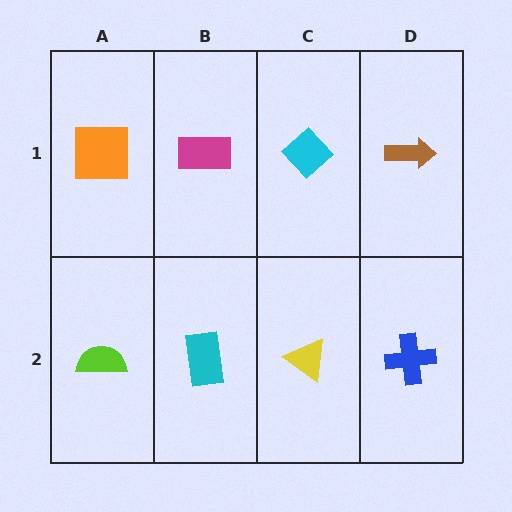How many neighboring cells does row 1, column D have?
2.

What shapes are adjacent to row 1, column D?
A blue cross (row 2, column D), a cyan diamond (row 1, column C).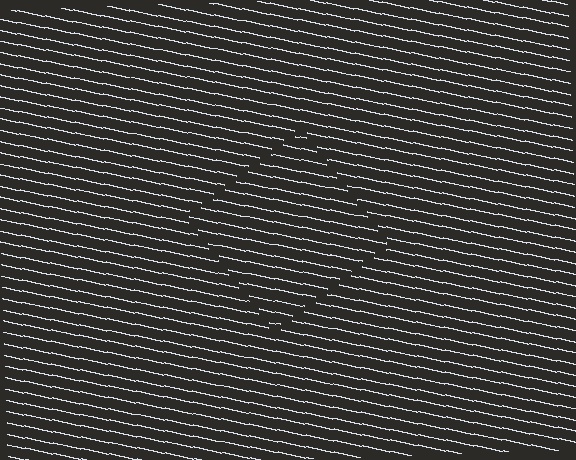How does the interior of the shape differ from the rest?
The interior of the shape contains the same grating, shifted by half a period — the contour is defined by the phase discontinuity where line-ends from the inner and outer gratings abut.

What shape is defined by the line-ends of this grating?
An illusory square. The interior of the shape contains the same grating, shifted by half a period — the contour is defined by the phase discontinuity where line-ends from the inner and outer gratings abut.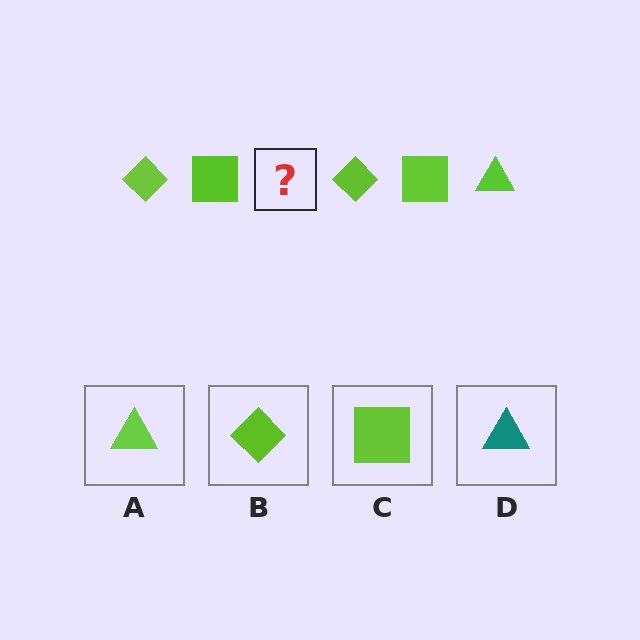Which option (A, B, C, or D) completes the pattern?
A.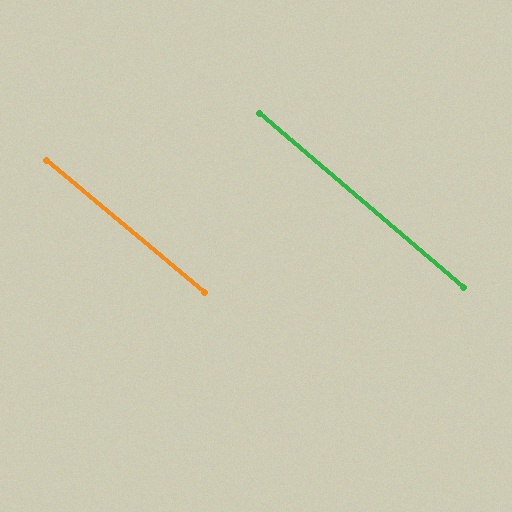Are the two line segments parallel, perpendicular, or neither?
Parallel — their directions differ by only 0.6°.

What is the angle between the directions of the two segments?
Approximately 1 degree.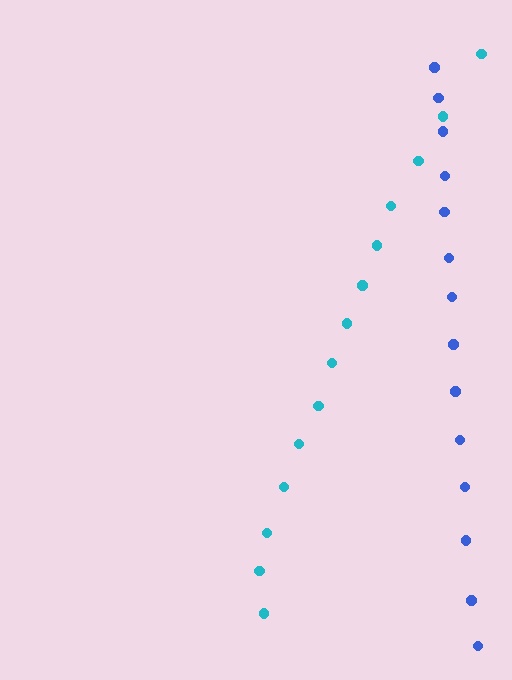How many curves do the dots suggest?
There are 2 distinct paths.